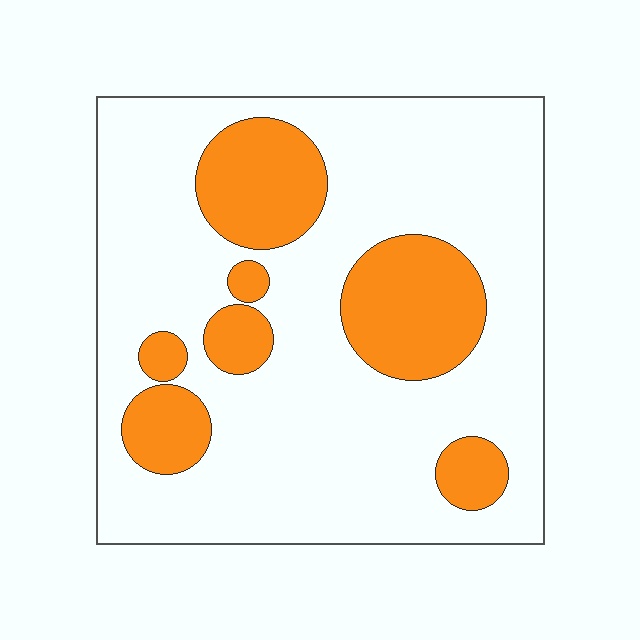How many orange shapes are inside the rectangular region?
7.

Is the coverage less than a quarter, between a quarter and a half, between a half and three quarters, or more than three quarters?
Less than a quarter.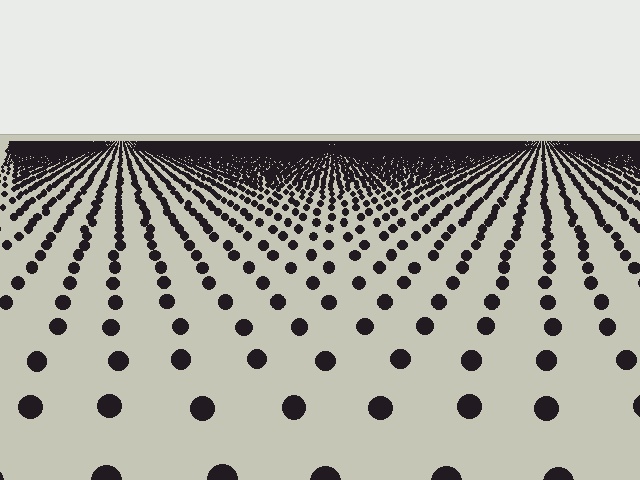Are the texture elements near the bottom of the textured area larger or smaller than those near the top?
Larger. Near the bottom, elements are closer to the viewer and appear at a bigger on-screen size.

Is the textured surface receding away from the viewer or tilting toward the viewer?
The surface is receding away from the viewer. Texture elements get smaller and denser toward the top.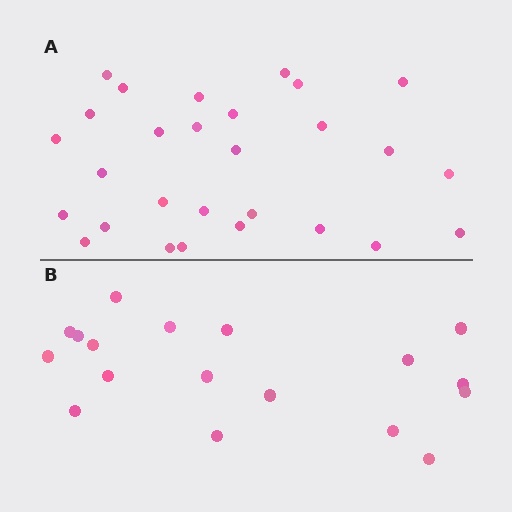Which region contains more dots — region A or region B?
Region A (the top region) has more dots.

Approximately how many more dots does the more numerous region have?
Region A has roughly 10 or so more dots than region B.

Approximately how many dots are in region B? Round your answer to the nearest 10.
About 20 dots. (The exact count is 18, which rounds to 20.)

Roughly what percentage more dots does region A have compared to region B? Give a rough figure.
About 55% more.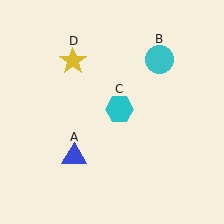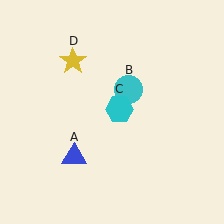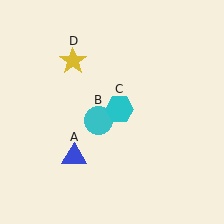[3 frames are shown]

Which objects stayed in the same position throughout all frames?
Blue triangle (object A) and cyan hexagon (object C) and yellow star (object D) remained stationary.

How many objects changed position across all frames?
1 object changed position: cyan circle (object B).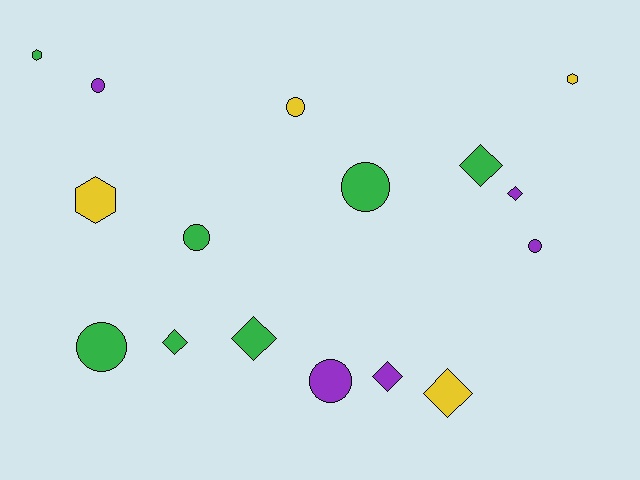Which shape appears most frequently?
Circle, with 7 objects.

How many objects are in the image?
There are 16 objects.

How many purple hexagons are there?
There are no purple hexagons.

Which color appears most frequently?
Green, with 7 objects.